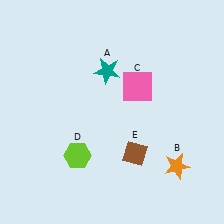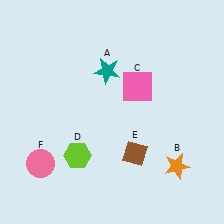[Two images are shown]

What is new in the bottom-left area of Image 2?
A pink circle (F) was added in the bottom-left area of Image 2.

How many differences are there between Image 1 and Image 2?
There is 1 difference between the two images.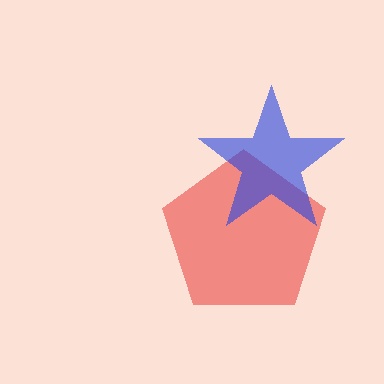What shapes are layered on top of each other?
The layered shapes are: a red pentagon, a blue star.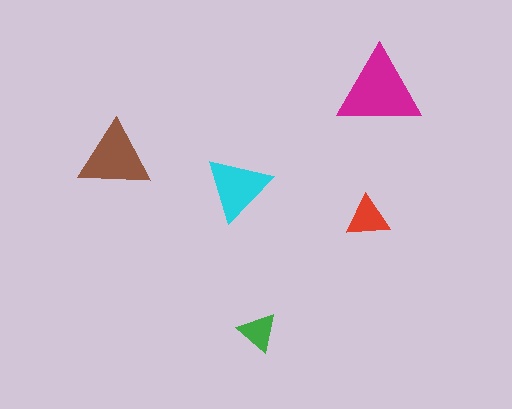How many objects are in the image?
There are 5 objects in the image.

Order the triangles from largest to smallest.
the magenta one, the brown one, the cyan one, the red one, the green one.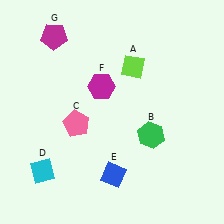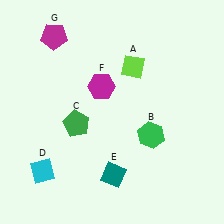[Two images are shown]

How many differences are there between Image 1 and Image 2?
There are 2 differences between the two images.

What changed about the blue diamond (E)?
In Image 1, E is blue. In Image 2, it changed to teal.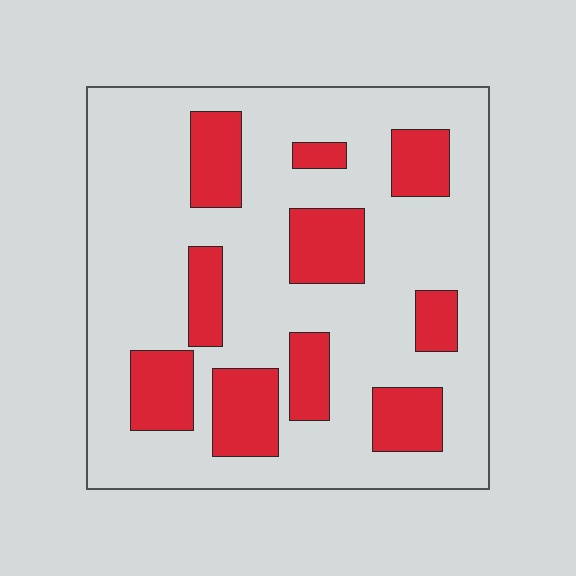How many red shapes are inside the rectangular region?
10.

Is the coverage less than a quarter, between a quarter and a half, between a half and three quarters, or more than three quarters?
Between a quarter and a half.